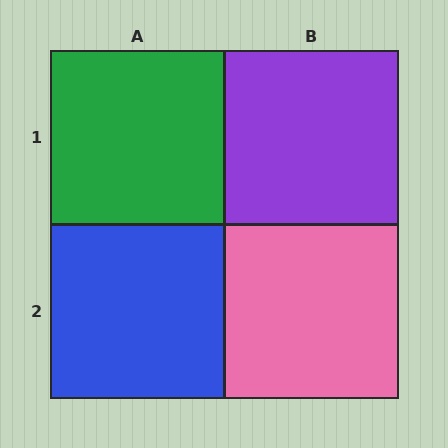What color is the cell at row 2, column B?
Pink.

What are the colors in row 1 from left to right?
Green, purple.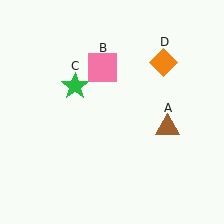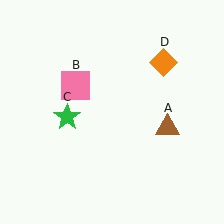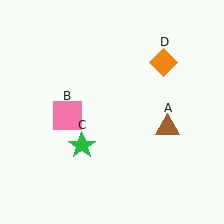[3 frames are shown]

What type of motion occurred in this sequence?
The pink square (object B), green star (object C) rotated counterclockwise around the center of the scene.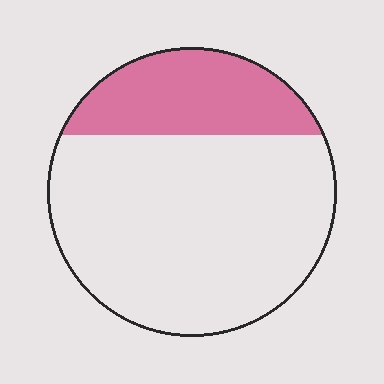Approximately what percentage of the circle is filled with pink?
Approximately 25%.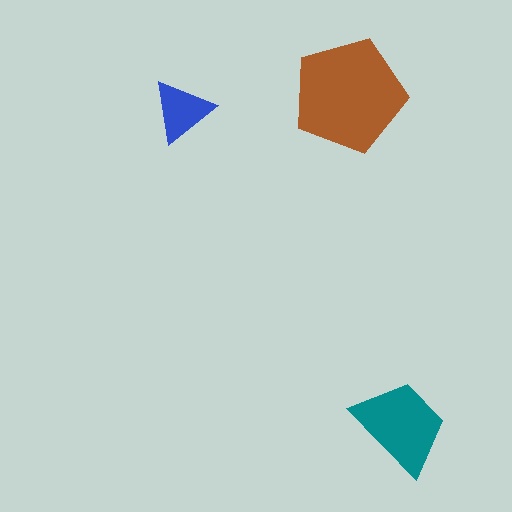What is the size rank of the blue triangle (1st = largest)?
3rd.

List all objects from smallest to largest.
The blue triangle, the teal trapezoid, the brown pentagon.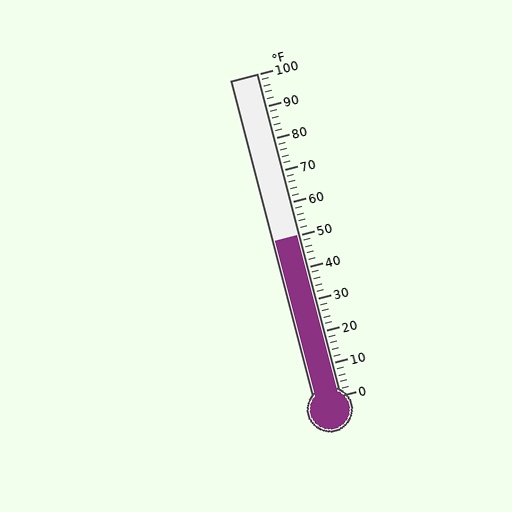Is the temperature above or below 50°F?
The temperature is at 50°F.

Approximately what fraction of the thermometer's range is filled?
The thermometer is filled to approximately 50% of its range.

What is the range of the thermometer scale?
The thermometer scale ranges from 0°F to 100°F.